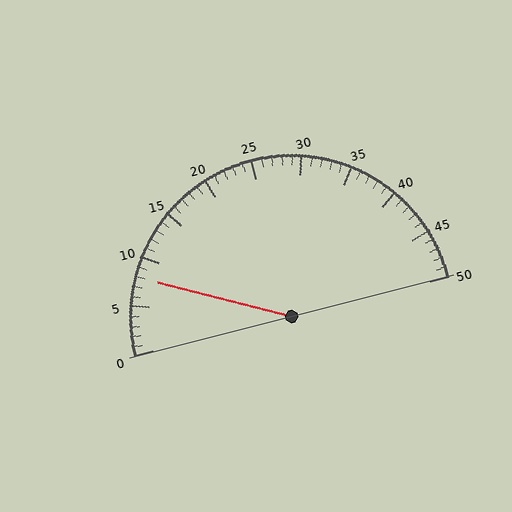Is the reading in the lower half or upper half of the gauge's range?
The reading is in the lower half of the range (0 to 50).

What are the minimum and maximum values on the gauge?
The gauge ranges from 0 to 50.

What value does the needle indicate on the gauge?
The needle indicates approximately 8.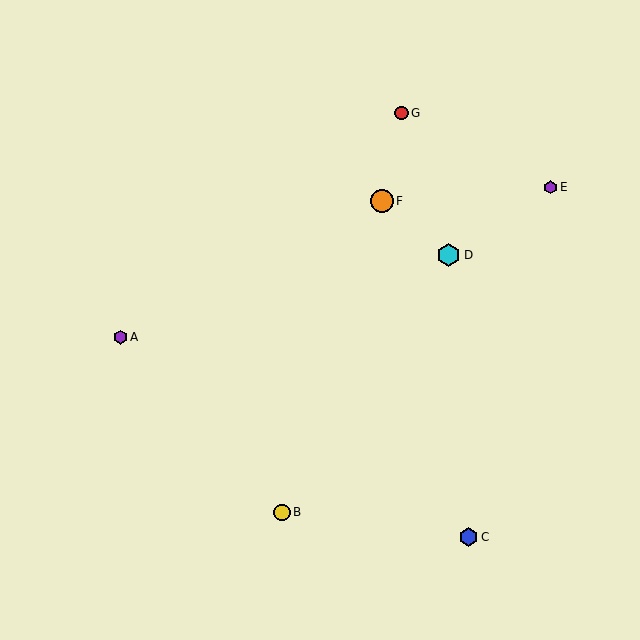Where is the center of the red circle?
The center of the red circle is at (401, 113).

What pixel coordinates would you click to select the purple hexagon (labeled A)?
Click at (120, 337) to select the purple hexagon A.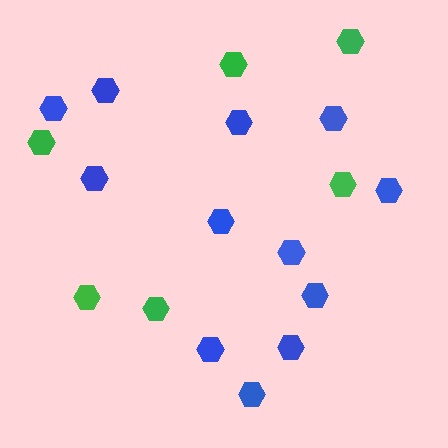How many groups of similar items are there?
There are 2 groups: one group of blue hexagons (12) and one group of green hexagons (6).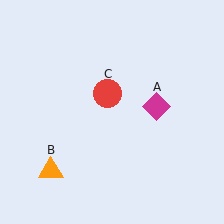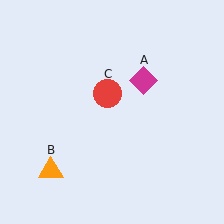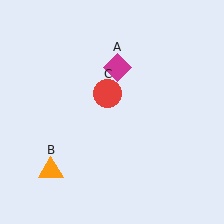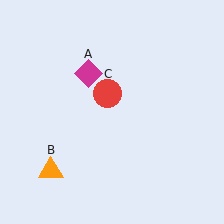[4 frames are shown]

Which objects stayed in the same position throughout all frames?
Orange triangle (object B) and red circle (object C) remained stationary.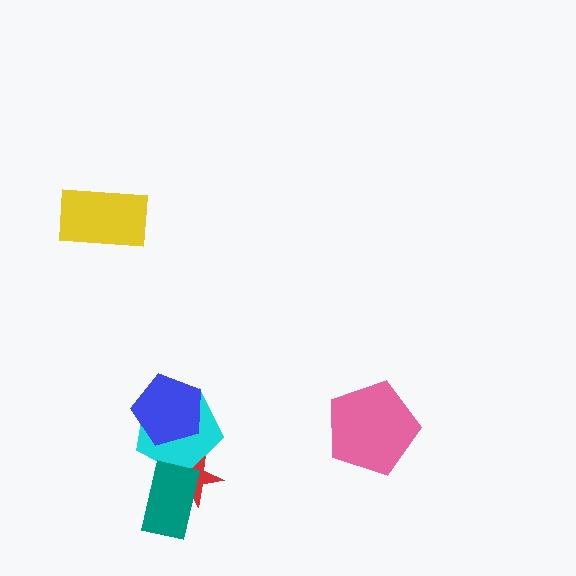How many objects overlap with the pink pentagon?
0 objects overlap with the pink pentagon.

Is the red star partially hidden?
Yes, it is partially covered by another shape.